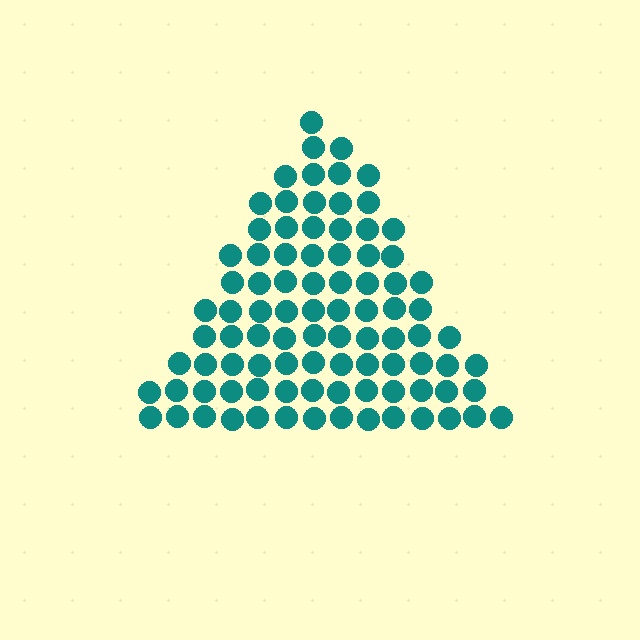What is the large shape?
The large shape is a triangle.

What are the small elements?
The small elements are circles.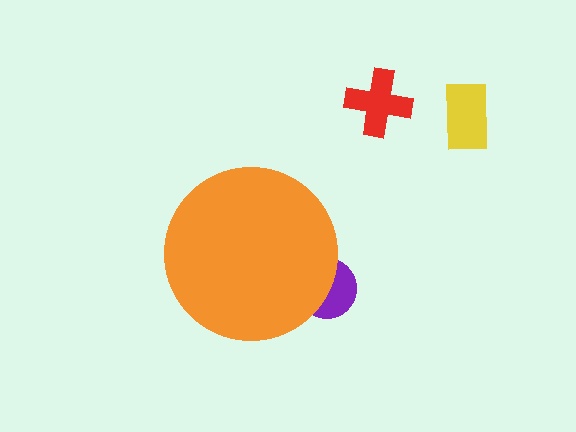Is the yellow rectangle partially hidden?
No, the yellow rectangle is fully visible.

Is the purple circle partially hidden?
Yes, the purple circle is partially hidden behind the orange circle.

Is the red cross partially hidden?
No, the red cross is fully visible.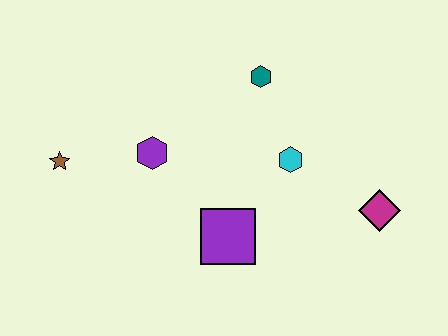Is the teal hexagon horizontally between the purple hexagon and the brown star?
No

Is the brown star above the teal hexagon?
No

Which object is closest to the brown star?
The purple hexagon is closest to the brown star.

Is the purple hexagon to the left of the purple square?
Yes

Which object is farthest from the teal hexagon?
The brown star is farthest from the teal hexagon.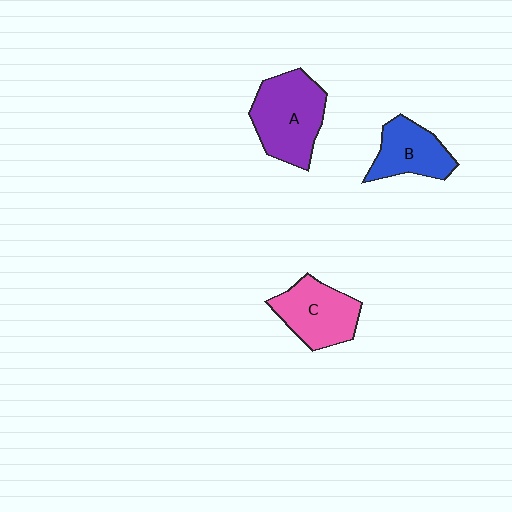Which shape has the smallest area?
Shape B (blue).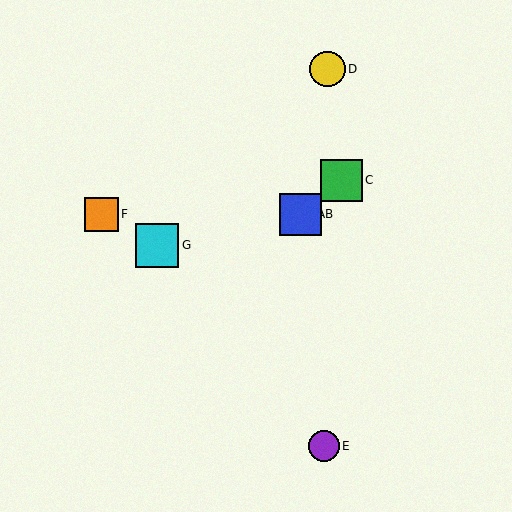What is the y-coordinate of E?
Object E is at y≈446.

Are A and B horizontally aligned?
Yes, both are at y≈214.